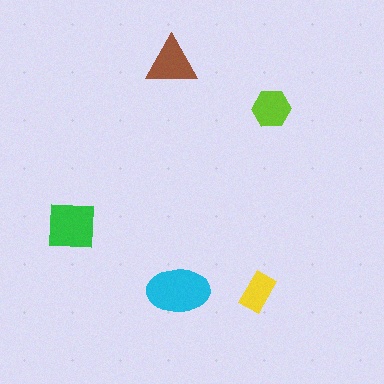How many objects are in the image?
There are 5 objects in the image.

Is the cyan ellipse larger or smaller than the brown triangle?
Larger.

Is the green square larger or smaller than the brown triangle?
Larger.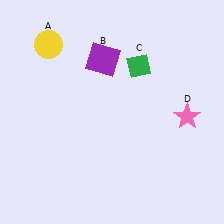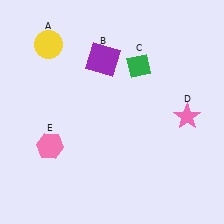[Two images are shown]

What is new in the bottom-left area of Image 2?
A pink hexagon (E) was added in the bottom-left area of Image 2.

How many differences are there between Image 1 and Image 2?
There is 1 difference between the two images.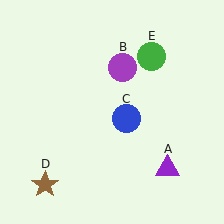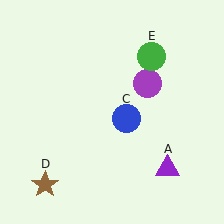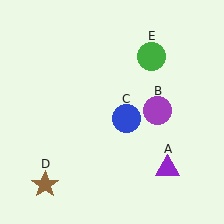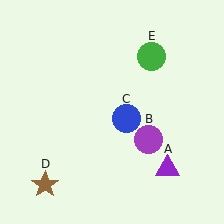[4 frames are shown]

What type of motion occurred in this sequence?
The purple circle (object B) rotated clockwise around the center of the scene.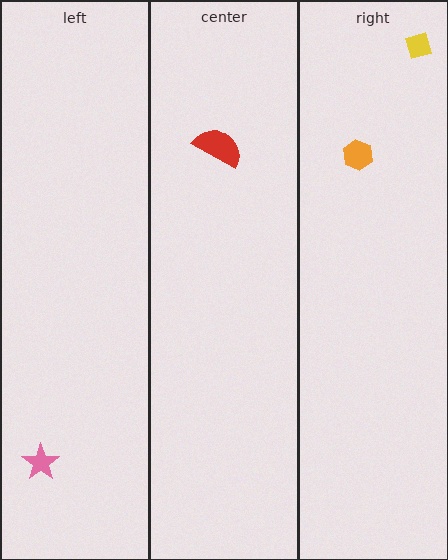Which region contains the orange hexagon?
The right region.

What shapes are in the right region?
The orange hexagon, the yellow diamond.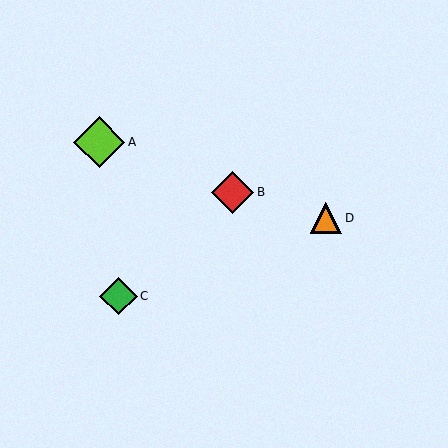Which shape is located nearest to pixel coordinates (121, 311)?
The green diamond (labeled C) at (118, 296) is nearest to that location.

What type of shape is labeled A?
Shape A is a lime diamond.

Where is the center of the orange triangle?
The center of the orange triangle is at (326, 218).